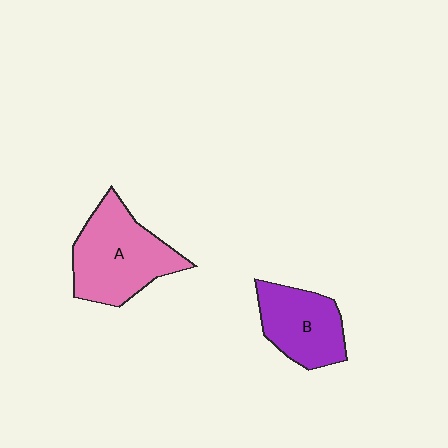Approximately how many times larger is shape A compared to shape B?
Approximately 1.4 times.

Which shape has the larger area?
Shape A (pink).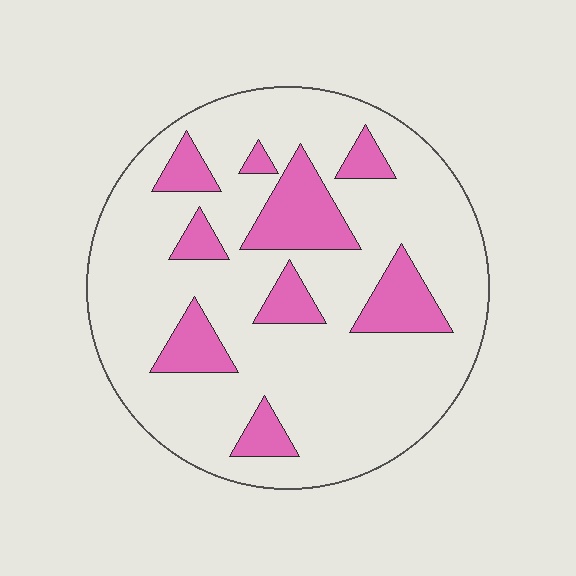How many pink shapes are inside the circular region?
9.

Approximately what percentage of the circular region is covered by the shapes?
Approximately 20%.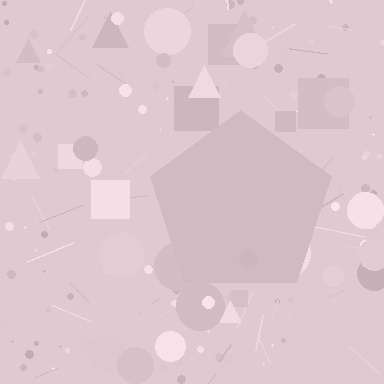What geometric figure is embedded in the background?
A pentagon is embedded in the background.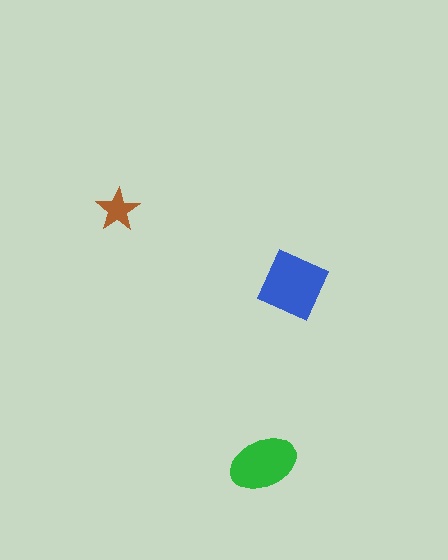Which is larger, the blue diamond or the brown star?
The blue diamond.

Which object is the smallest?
The brown star.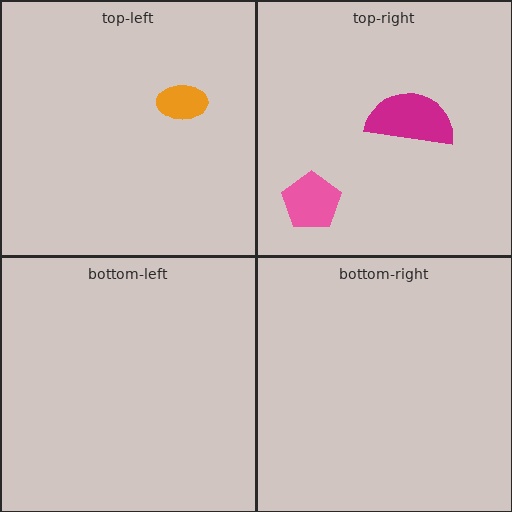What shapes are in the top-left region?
The orange ellipse.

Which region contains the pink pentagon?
The top-right region.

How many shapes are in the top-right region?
2.